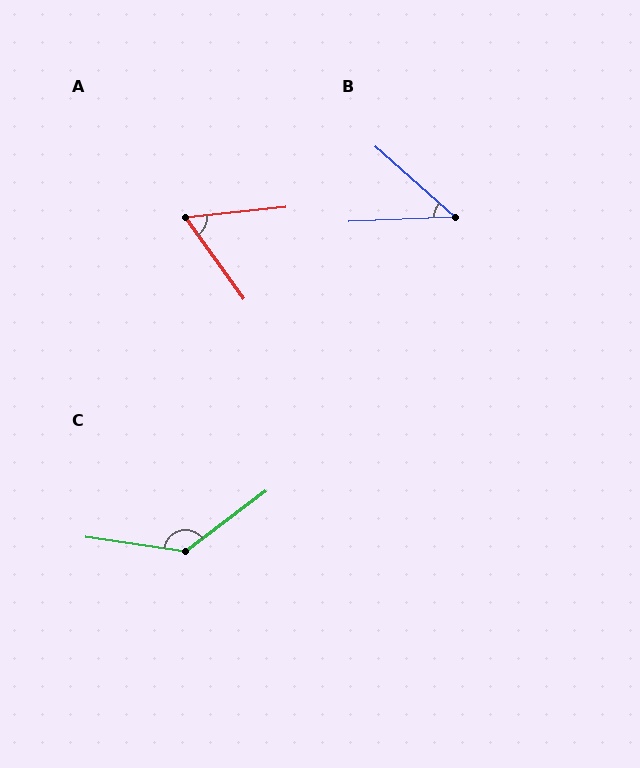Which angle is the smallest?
B, at approximately 44 degrees.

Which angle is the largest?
C, at approximately 135 degrees.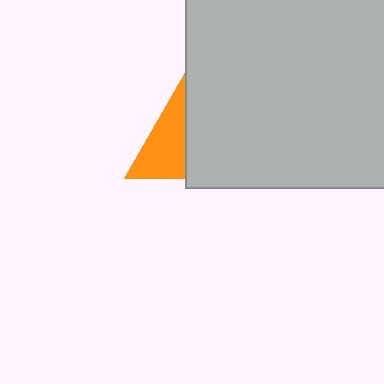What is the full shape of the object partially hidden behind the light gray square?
The partially hidden object is an orange triangle.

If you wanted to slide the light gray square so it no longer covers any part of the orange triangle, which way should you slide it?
Slide it right — that is the most direct way to separate the two shapes.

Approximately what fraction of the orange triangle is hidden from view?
Roughly 61% of the orange triangle is hidden behind the light gray square.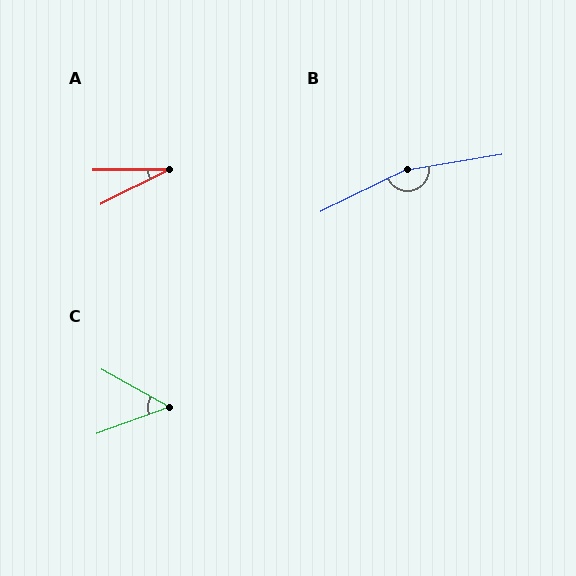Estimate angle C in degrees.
Approximately 50 degrees.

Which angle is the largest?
B, at approximately 164 degrees.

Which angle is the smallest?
A, at approximately 27 degrees.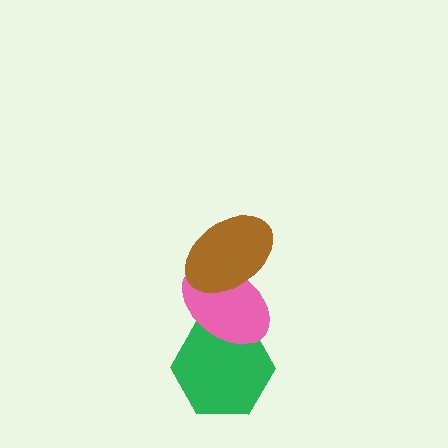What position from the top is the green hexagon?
The green hexagon is 3rd from the top.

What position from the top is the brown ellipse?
The brown ellipse is 1st from the top.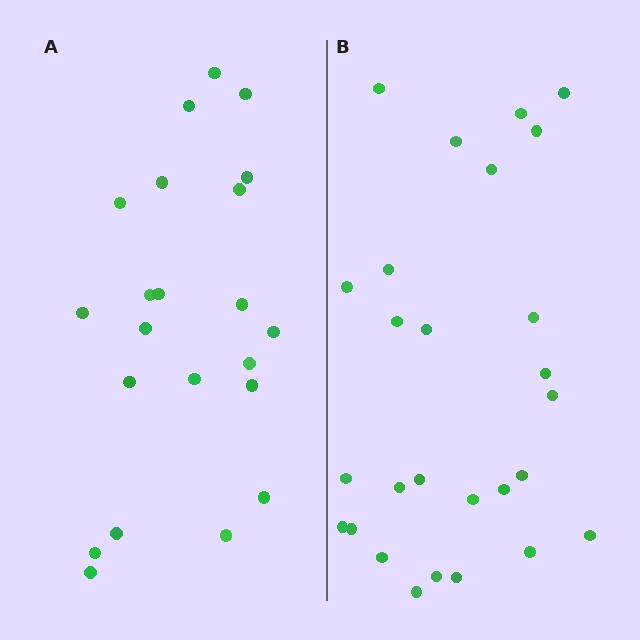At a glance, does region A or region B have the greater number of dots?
Region B (the right region) has more dots.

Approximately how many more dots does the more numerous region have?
Region B has about 5 more dots than region A.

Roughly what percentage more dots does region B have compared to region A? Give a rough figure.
About 25% more.